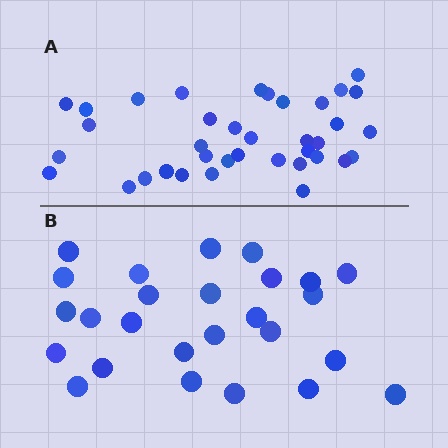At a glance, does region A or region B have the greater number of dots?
Region A (the top region) has more dots.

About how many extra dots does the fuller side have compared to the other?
Region A has roughly 12 or so more dots than region B.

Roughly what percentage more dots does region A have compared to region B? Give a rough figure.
About 40% more.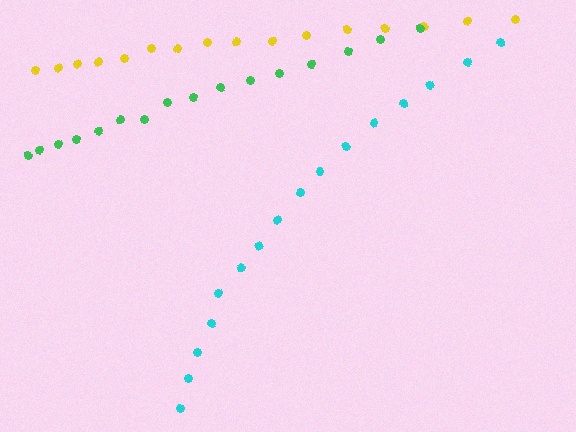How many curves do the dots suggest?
There are 3 distinct paths.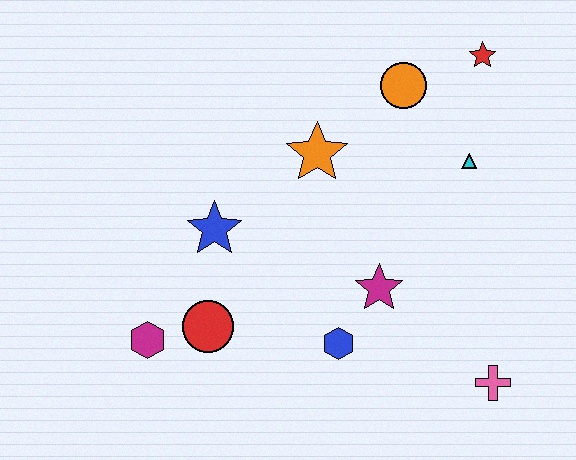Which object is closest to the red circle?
The magenta hexagon is closest to the red circle.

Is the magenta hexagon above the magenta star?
No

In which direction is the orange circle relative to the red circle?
The orange circle is above the red circle.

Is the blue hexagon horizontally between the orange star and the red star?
Yes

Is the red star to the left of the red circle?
No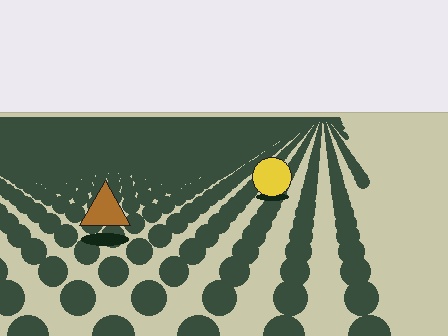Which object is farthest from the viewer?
The yellow circle is farthest from the viewer. It appears smaller and the ground texture around it is denser.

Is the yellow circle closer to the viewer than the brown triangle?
No. The brown triangle is closer — you can tell from the texture gradient: the ground texture is coarser near it.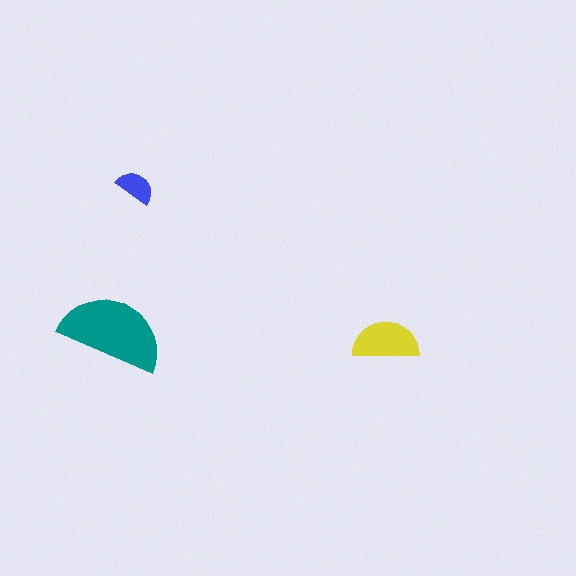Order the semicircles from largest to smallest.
the teal one, the yellow one, the blue one.